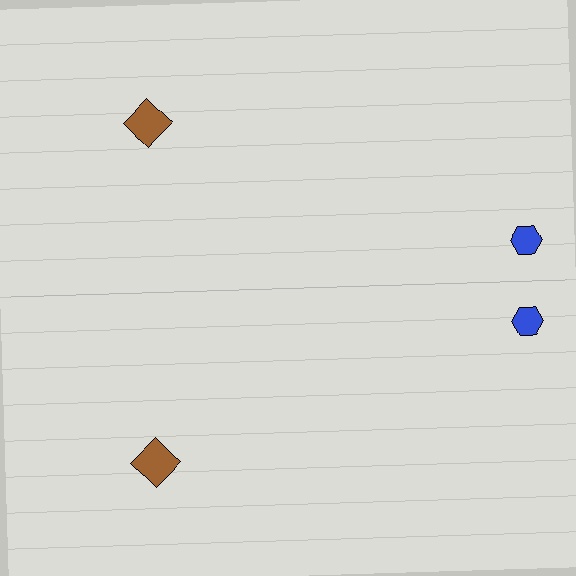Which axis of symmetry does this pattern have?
The pattern has a horizontal axis of symmetry running through the center of the image.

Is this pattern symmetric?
Yes, this pattern has bilateral (reflection) symmetry.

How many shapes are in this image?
There are 4 shapes in this image.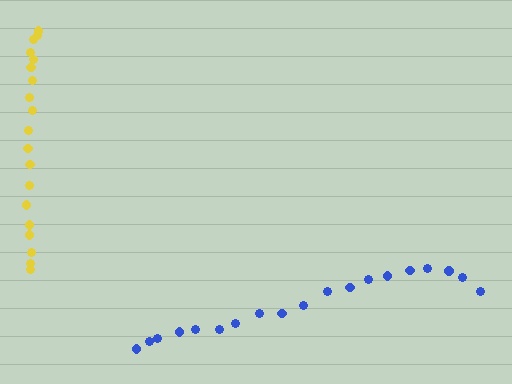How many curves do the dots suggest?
There are 2 distinct paths.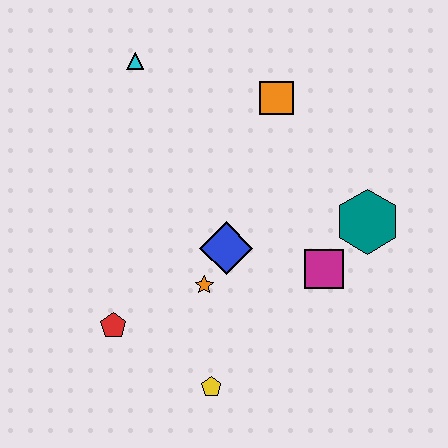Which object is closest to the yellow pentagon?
The orange star is closest to the yellow pentagon.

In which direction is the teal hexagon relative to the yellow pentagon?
The teal hexagon is above the yellow pentagon.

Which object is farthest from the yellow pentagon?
The cyan triangle is farthest from the yellow pentagon.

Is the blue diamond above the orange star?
Yes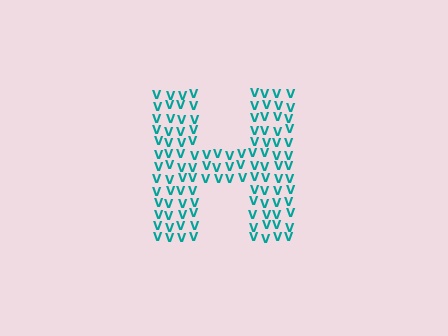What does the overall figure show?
The overall figure shows the letter H.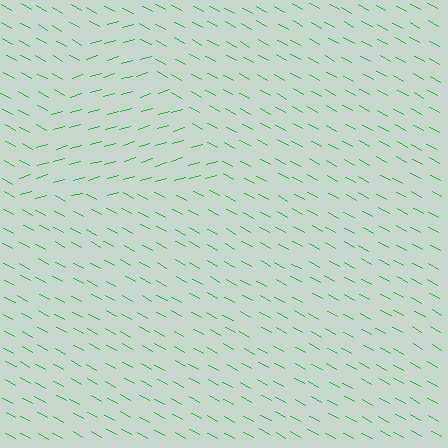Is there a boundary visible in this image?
Yes, there is a texture boundary formed by a change in line orientation.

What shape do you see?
I see a triangle.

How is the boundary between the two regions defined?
The boundary is defined purely by a change in line orientation (approximately 45 degrees difference). All lines are the same color and thickness.